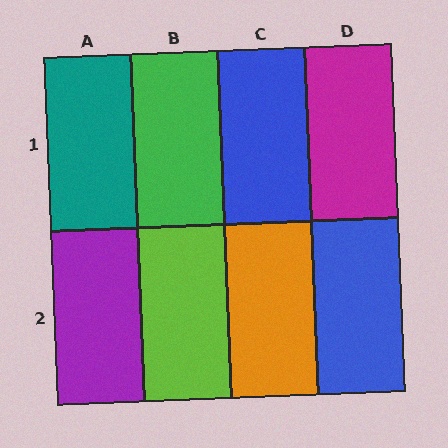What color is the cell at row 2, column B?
Lime.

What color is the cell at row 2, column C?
Orange.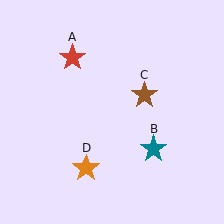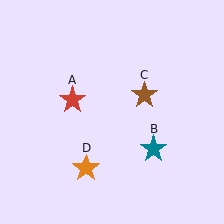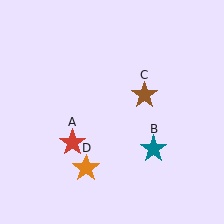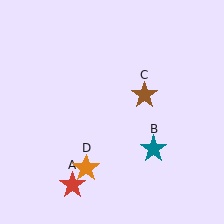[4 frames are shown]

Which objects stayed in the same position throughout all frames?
Teal star (object B) and brown star (object C) and orange star (object D) remained stationary.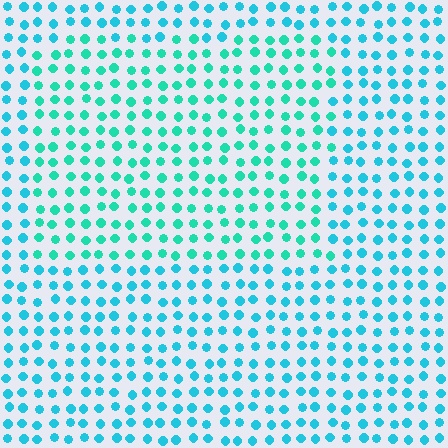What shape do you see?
I see a rectangle.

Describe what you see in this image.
The image is filled with small cyan elements in a uniform arrangement. A rectangle-shaped region is visible where the elements are tinted to a slightly different hue, forming a subtle color boundary.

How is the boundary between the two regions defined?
The boundary is defined purely by a slight shift in hue (about 23 degrees). Spacing, size, and orientation are identical on both sides.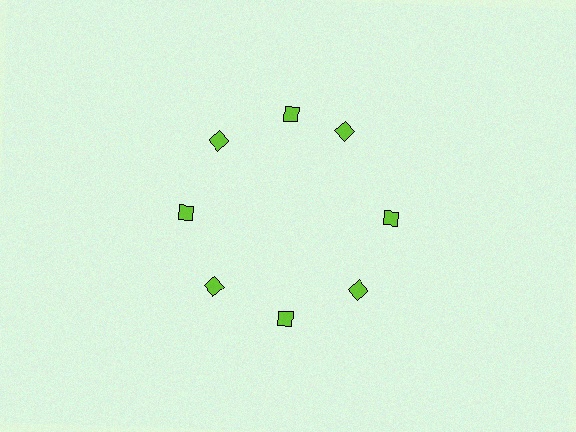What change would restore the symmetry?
The symmetry would be restored by rotating it back into even spacing with its neighbors so that all 8 diamonds sit at equal angles and equal distance from the center.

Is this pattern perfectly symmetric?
No. The 8 lime diamonds are arranged in a ring, but one element near the 2 o'clock position is rotated out of alignment along the ring, breaking the 8-fold rotational symmetry.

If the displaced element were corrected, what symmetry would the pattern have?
It would have 8-fold rotational symmetry — the pattern would map onto itself every 45 degrees.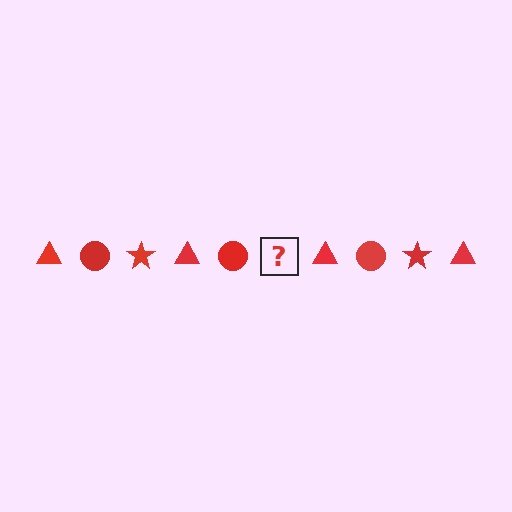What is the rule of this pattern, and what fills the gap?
The rule is that the pattern cycles through triangle, circle, star shapes in red. The gap should be filled with a red star.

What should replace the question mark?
The question mark should be replaced with a red star.